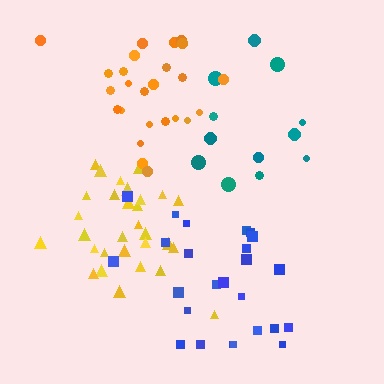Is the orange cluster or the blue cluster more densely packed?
Orange.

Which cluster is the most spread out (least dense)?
Teal.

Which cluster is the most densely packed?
Yellow.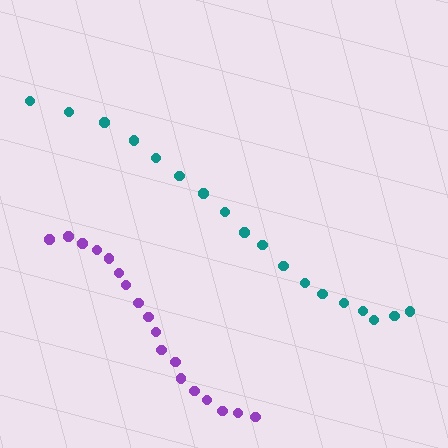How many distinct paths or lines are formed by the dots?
There are 2 distinct paths.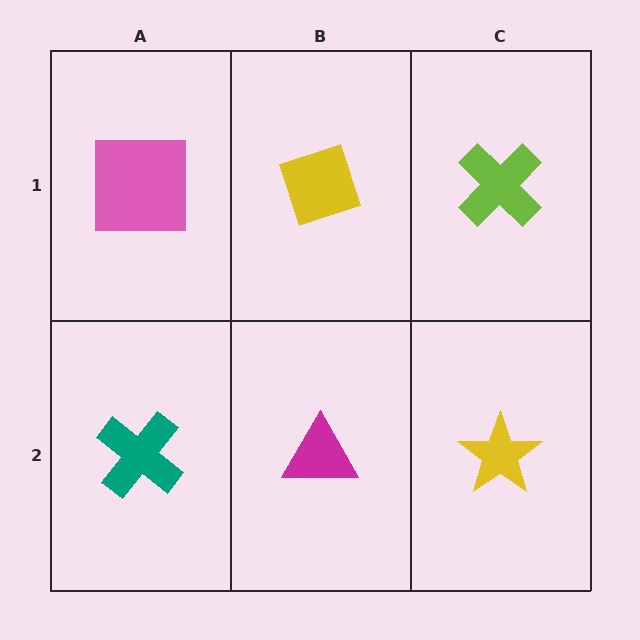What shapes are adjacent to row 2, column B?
A yellow diamond (row 1, column B), a teal cross (row 2, column A), a yellow star (row 2, column C).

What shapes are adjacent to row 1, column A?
A teal cross (row 2, column A), a yellow diamond (row 1, column B).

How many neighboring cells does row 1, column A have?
2.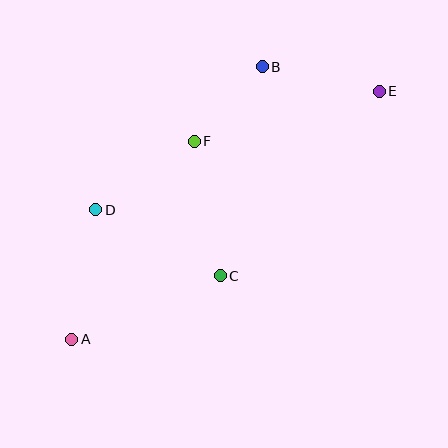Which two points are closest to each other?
Points B and F are closest to each other.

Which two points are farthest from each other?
Points A and E are farthest from each other.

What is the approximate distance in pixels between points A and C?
The distance between A and C is approximately 162 pixels.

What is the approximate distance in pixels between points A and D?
The distance between A and D is approximately 132 pixels.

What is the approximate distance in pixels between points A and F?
The distance between A and F is approximately 233 pixels.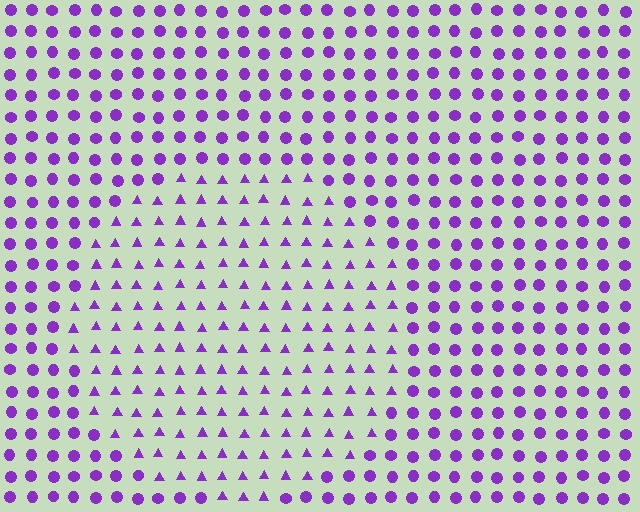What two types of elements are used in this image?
The image uses triangles inside the circle region and circles outside it.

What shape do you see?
I see a circle.